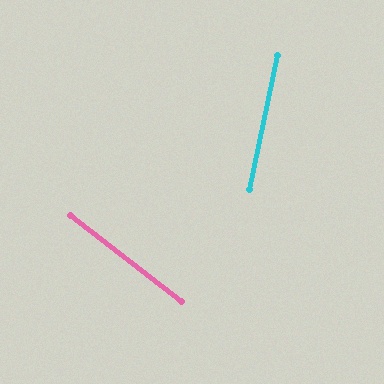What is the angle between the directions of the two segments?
Approximately 64 degrees.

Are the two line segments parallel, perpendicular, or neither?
Neither parallel nor perpendicular — they differ by about 64°.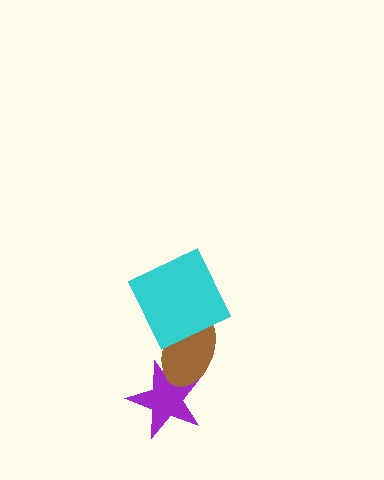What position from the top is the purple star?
The purple star is 3rd from the top.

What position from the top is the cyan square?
The cyan square is 1st from the top.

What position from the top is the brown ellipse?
The brown ellipse is 2nd from the top.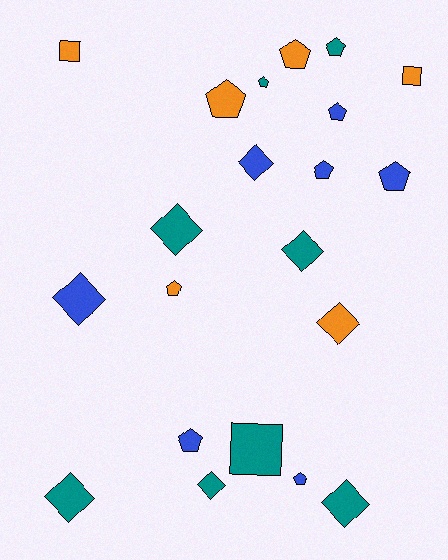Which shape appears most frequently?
Pentagon, with 10 objects.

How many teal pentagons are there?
There are 2 teal pentagons.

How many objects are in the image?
There are 21 objects.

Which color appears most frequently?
Teal, with 8 objects.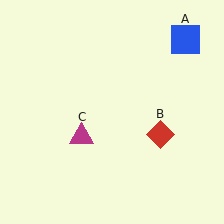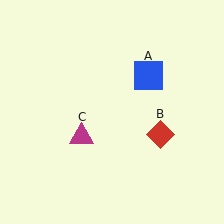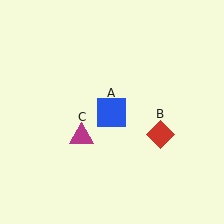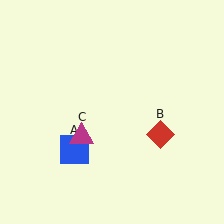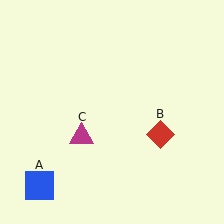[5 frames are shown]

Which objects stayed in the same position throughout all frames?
Red diamond (object B) and magenta triangle (object C) remained stationary.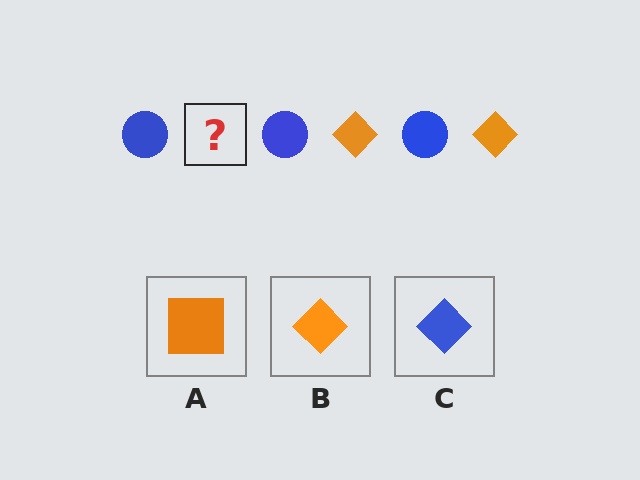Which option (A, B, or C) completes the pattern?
B.